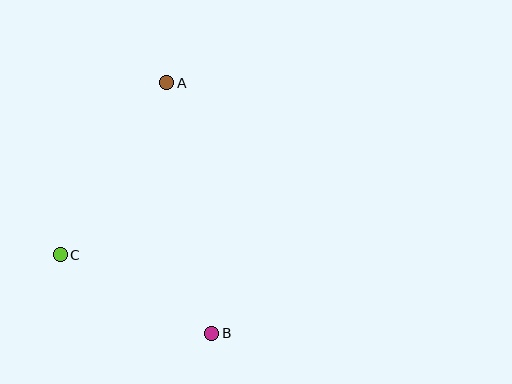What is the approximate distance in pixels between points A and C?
The distance between A and C is approximately 202 pixels.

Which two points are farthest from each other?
Points A and B are farthest from each other.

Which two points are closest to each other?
Points B and C are closest to each other.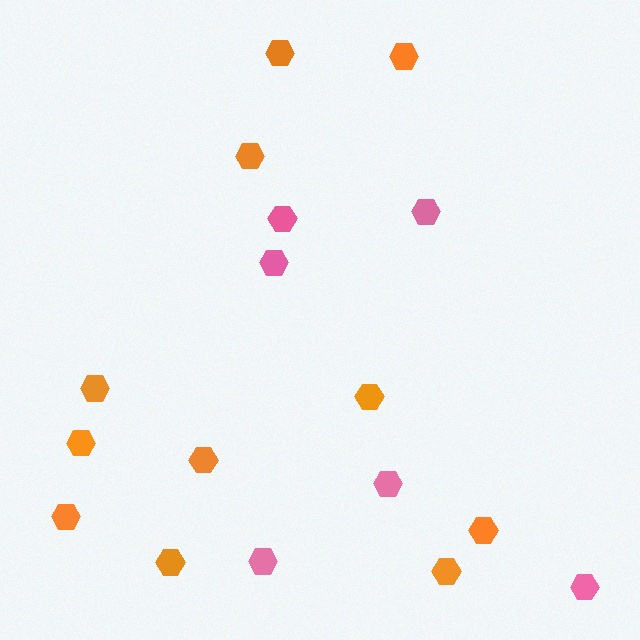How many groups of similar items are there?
There are 2 groups: one group of orange hexagons (11) and one group of pink hexagons (6).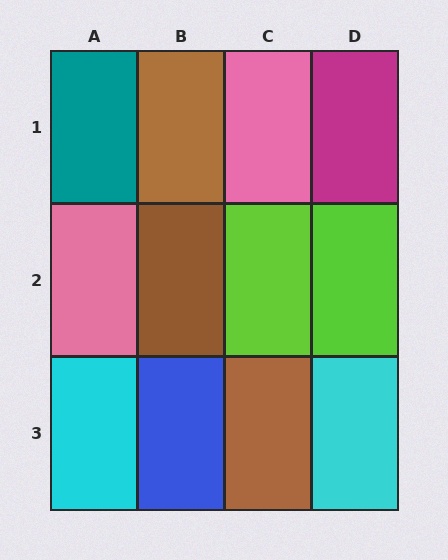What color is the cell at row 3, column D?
Cyan.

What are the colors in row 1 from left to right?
Teal, brown, pink, magenta.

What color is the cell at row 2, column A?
Pink.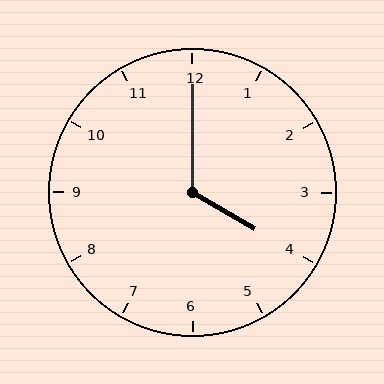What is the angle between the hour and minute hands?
Approximately 120 degrees.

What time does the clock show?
4:00.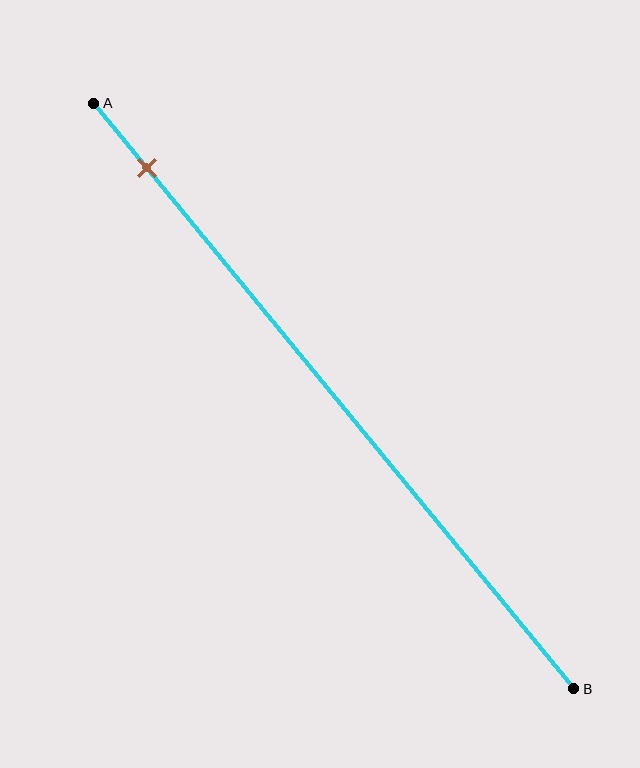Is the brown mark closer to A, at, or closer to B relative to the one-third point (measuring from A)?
The brown mark is closer to point A than the one-third point of segment AB.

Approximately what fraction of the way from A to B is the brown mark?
The brown mark is approximately 10% of the way from A to B.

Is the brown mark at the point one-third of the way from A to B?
No, the mark is at about 10% from A, not at the 33% one-third point.